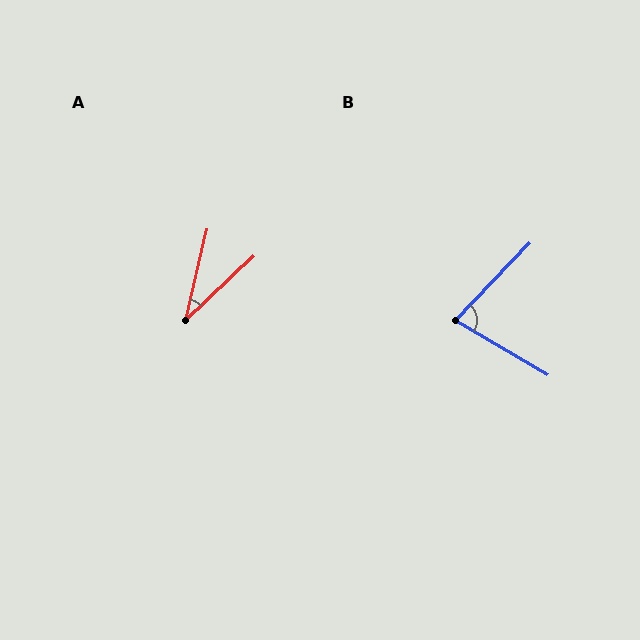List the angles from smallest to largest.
A (33°), B (76°).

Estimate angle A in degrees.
Approximately 33 degrees.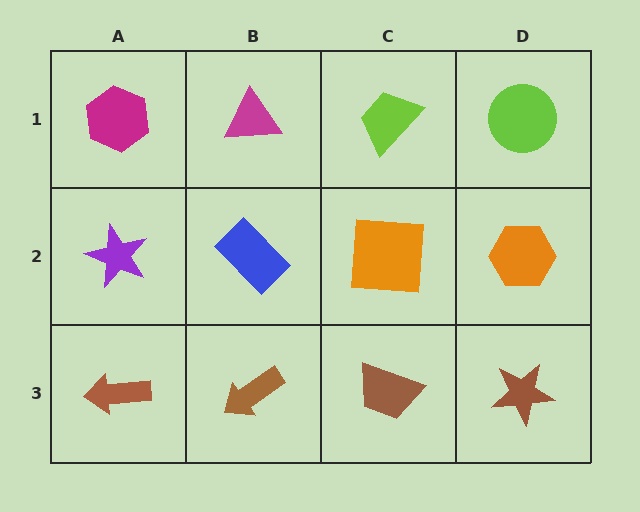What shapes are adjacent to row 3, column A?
A purple star (row 2, column A), a brown arrow (row 3, column B).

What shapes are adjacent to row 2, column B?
A magenta triangle (row 1, column B), a brown arrow (row 3, column B), a purple star (row 2, column A), an orange square (row 2, column C).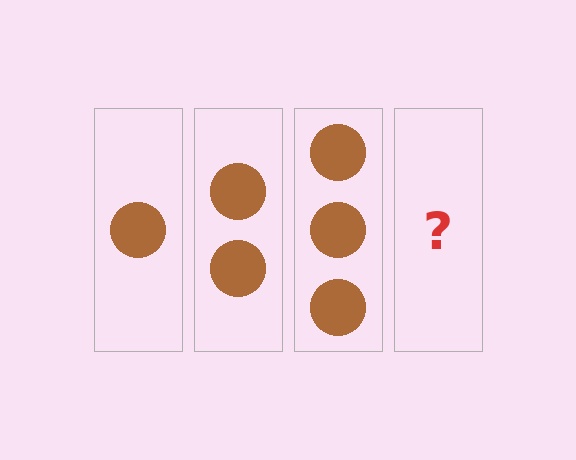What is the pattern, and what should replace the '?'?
The pattern is that each step adds one more circle. The '?' should be 4 circles.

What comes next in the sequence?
The next element should be 4 circles.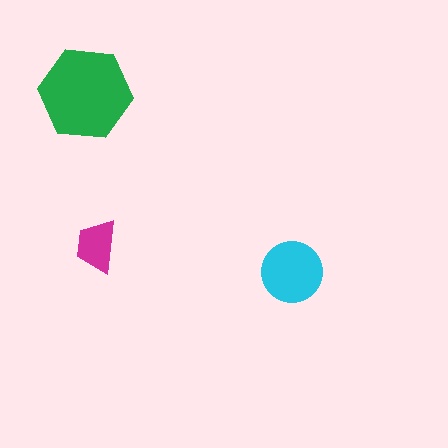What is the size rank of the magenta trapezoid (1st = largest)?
3rd.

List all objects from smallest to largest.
The magenta trapezoid, the cyan circle, the green hexagon.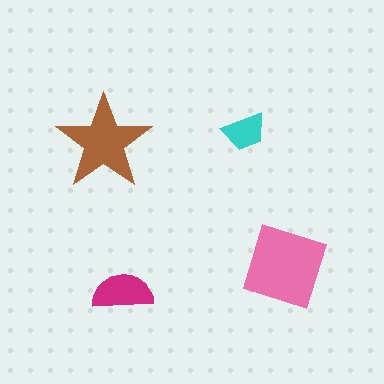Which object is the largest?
The pink diamond.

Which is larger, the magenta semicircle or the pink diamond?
The pink diamond.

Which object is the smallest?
The cyan trapezoid.